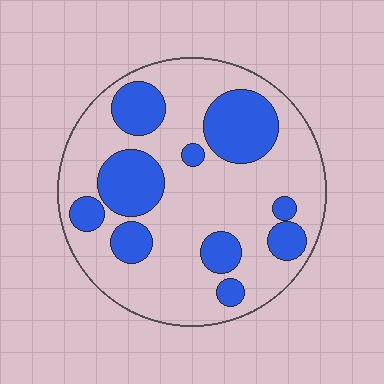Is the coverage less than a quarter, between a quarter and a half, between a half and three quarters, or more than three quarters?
Between a quarter and a half.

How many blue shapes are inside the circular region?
10.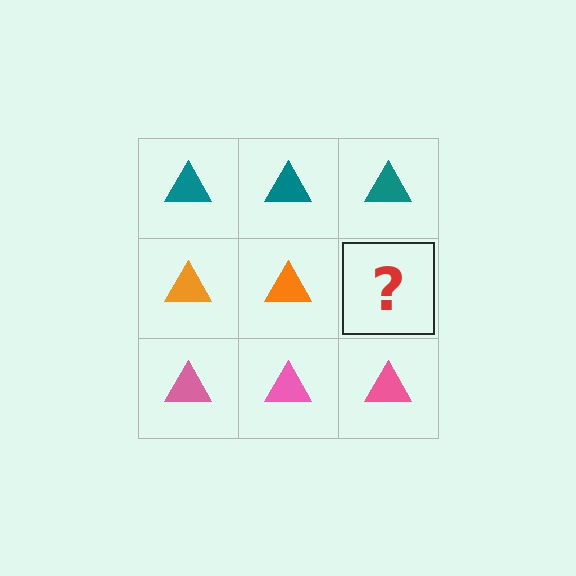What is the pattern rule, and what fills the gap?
The rule is that each row has a consistent color. The gap should be filled with an orange triangle.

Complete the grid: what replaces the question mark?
The question mark should be replaced with an orange triangle.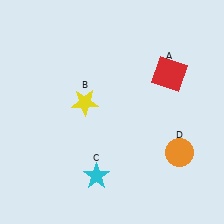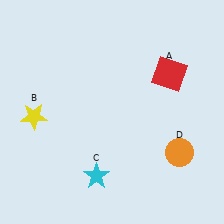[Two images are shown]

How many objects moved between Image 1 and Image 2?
1 object moved between the two images.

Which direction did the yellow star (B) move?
The yellow star (B) moved left.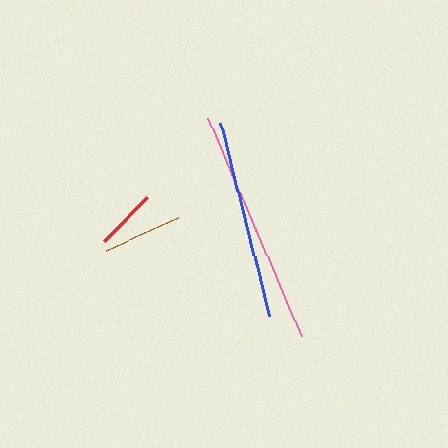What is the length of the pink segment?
The pink segment is approximately 237 pixels long.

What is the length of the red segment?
The red segment is approximately 61 pixels long.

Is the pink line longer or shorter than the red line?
The pink line is longer than the red line.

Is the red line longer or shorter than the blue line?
The blue line is longer than the red line.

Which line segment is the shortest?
The red line is the shortest at approximately 61 pixels.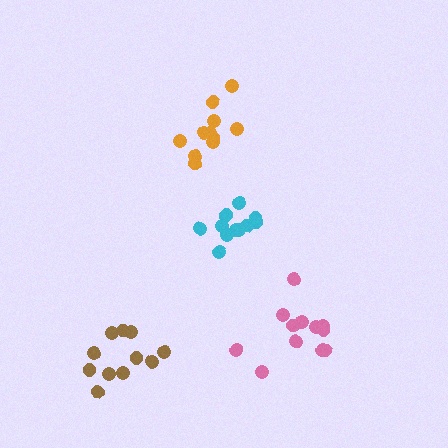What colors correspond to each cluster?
The clusters are colored: cyan, brown, pink, orange.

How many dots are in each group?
Group 1: 12 dots, Group 2: 11 dots, Group 3: 12 dots, Group 4: 11 dots (46 total).